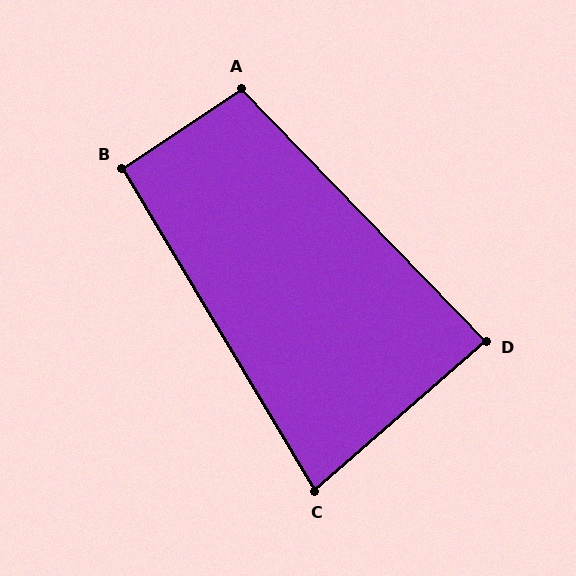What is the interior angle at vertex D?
Approximately 87 degrees (approximately right).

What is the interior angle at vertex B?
Approximately 93 degrees (approximately right).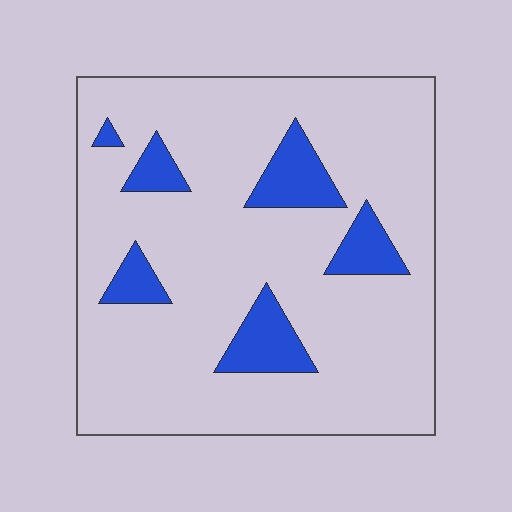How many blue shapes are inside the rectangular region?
6.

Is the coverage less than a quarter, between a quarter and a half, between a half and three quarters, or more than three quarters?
Less than a quarter.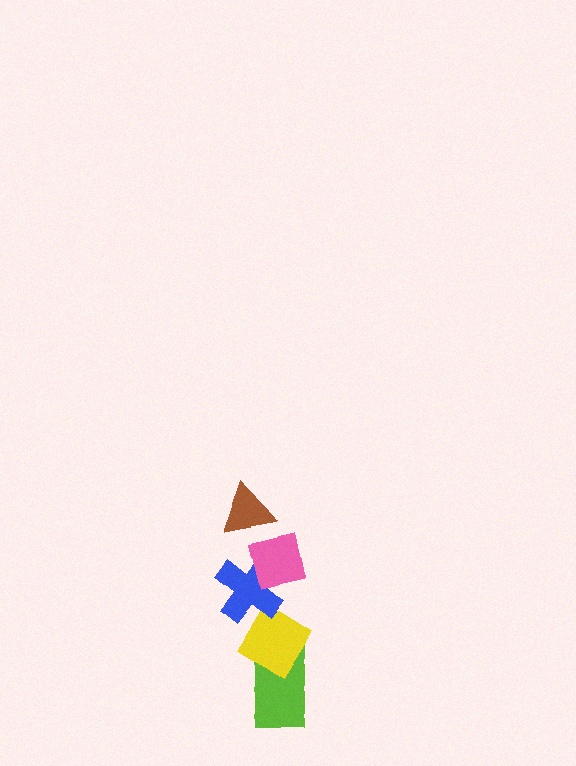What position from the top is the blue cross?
The blue cross is 3rd from the top.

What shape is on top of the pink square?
The brown triangle is on top of the pink square.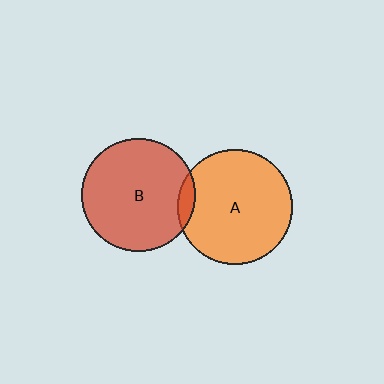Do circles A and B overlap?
Yes.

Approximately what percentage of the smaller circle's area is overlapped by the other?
Approximately 5%.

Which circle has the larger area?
Circle A (orange).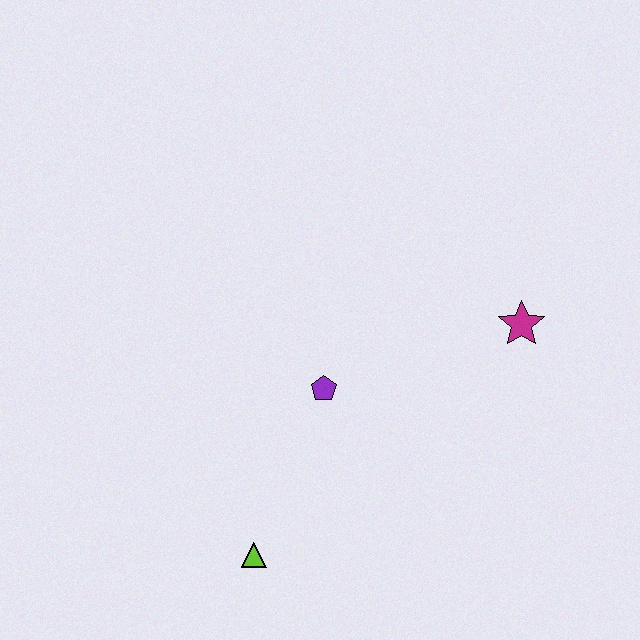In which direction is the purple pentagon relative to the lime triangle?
The purple pentagon is above the lime triangle.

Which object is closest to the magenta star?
The purple pentagon is closest to the magenta star.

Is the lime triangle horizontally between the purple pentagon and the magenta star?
No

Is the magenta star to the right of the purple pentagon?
Yes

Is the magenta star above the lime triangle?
Yes